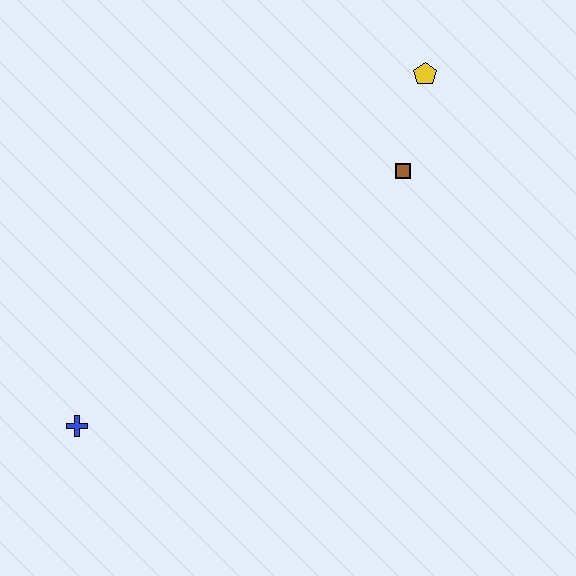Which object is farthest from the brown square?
The blue cross is farthest from the brown square.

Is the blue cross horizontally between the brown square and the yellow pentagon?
No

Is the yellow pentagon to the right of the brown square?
Yes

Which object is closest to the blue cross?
The brown square is closest to the blue cross.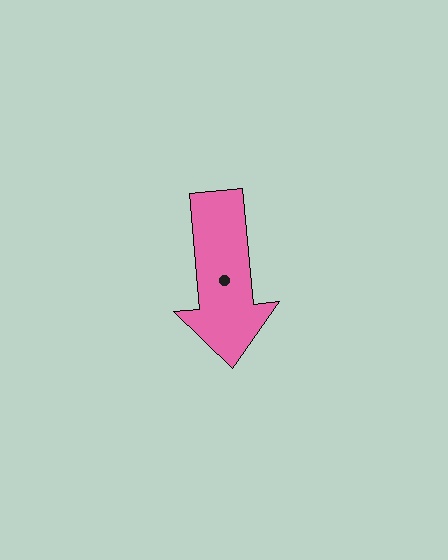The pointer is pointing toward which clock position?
Roughly 6 o'clock.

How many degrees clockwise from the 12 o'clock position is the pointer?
Approximately 175 degrees.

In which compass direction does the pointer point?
South.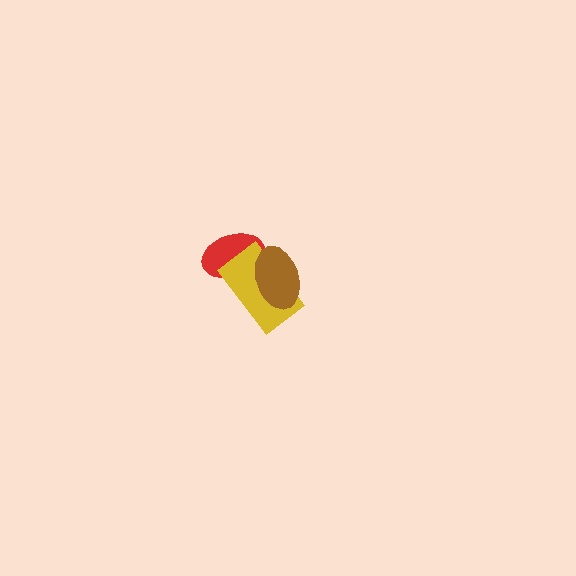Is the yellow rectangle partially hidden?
Yes, it is partially covered by another shape.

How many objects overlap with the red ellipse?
2 objects overlap with the red ellipse.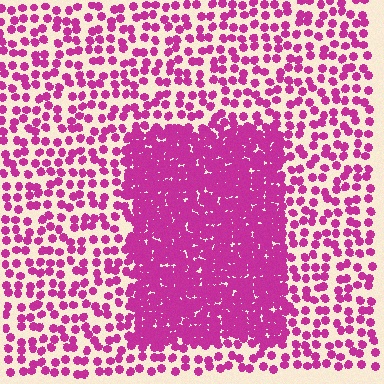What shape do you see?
I see a rectangle.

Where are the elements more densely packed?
The elements are more densely packed inside the rectangle boundary.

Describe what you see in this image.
The image contains small magenta elements arranged at two different densities. A rectangle-shaped region is visible where the elements are more densely packed than the surrounding area.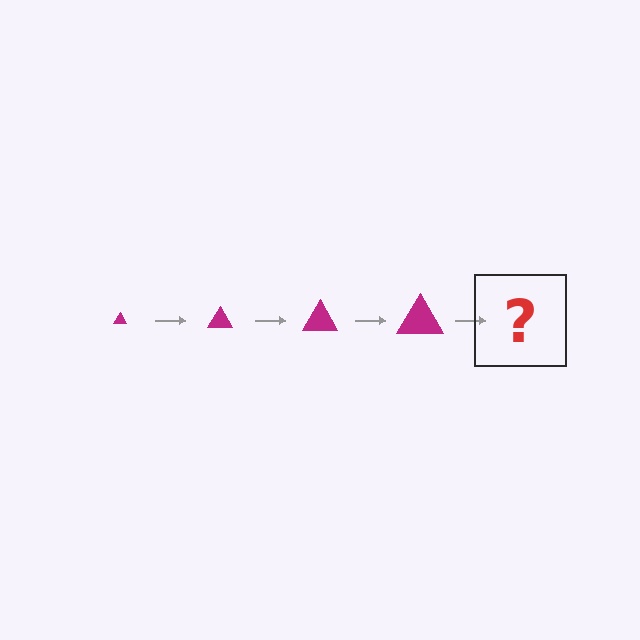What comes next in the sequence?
The next element should be a magenta triangle, larger than the previous one.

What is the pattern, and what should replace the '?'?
The pattern is that the triangle gets progressively larger each step. The '?' should be a magenta triangle, larger than the previous one.